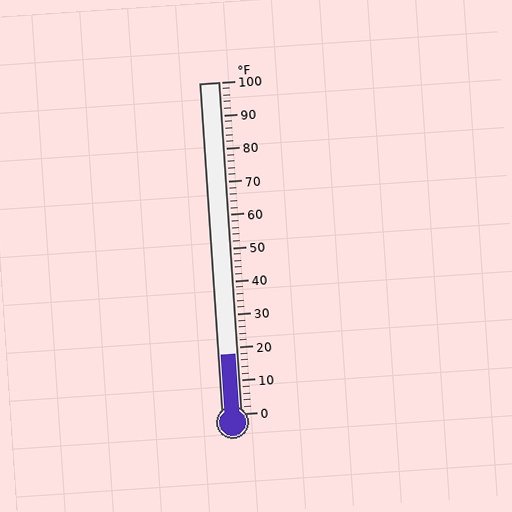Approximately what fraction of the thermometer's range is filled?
The thermometer is filled to approximately 20% of its range.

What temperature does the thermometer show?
The thermometer shows approximately 18°F.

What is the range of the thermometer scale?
The thermometer scale ranges from 0°F to 100°F.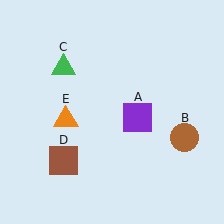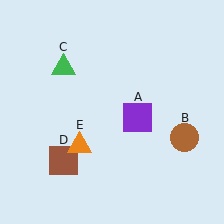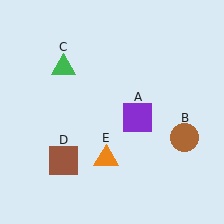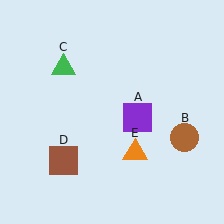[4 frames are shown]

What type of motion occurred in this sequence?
The orange triangle (object E) rotated counterclockwise around the center of the scene.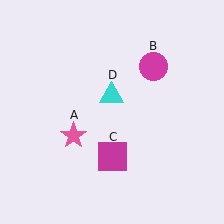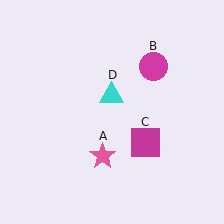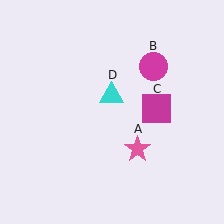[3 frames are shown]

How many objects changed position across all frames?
2 objects changed position: pink star (object A), magenta square (object C).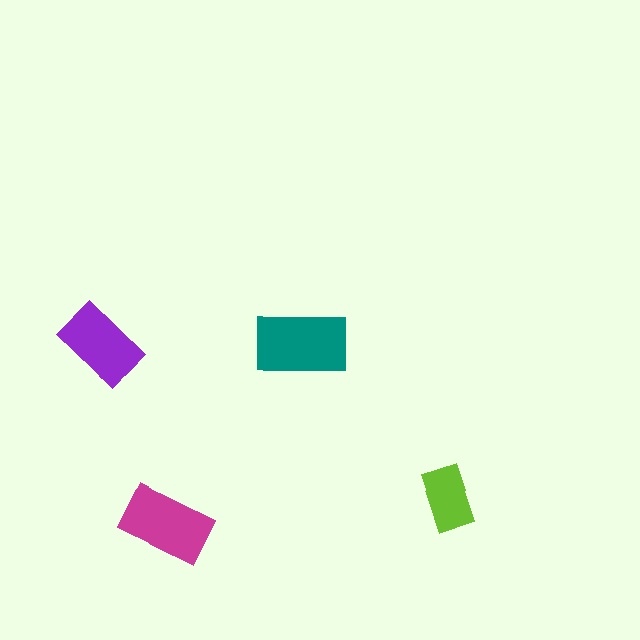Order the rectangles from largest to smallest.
the teal one, the magenta one, the purple one, the lime one.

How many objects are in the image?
There are 4 objects in the image.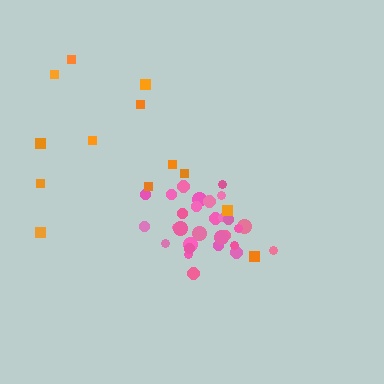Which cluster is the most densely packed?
Pink.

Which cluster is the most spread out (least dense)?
Orange.